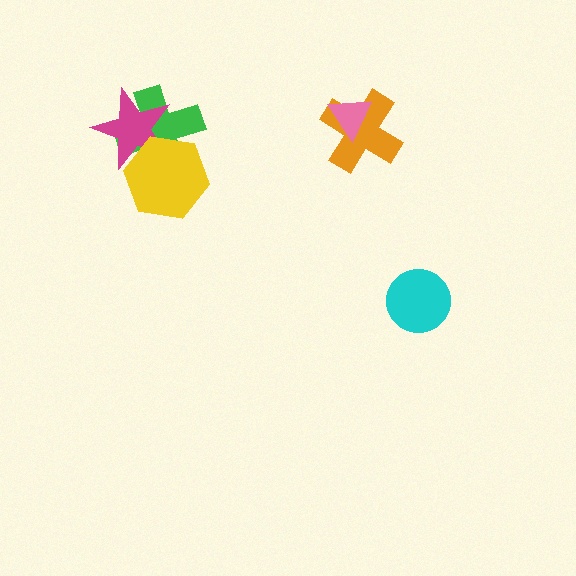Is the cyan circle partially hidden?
No, no other shape covers it.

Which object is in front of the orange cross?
The pink triangle is in front of the orange cross.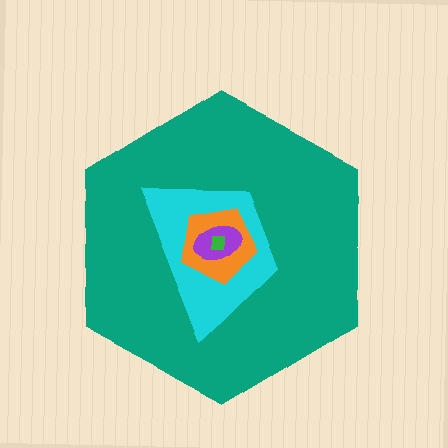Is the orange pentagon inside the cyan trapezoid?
Yes.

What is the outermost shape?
The teal hexagon.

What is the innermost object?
The green square.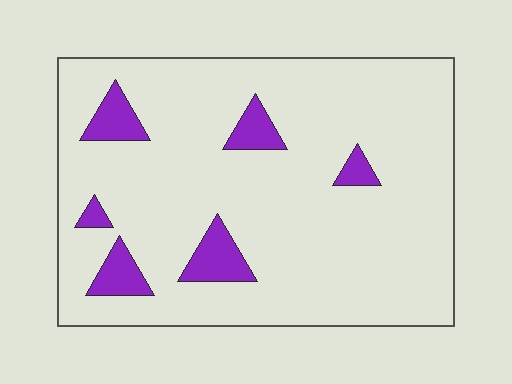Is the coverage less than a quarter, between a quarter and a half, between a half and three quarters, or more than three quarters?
Less than a quarter.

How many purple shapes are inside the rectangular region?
6.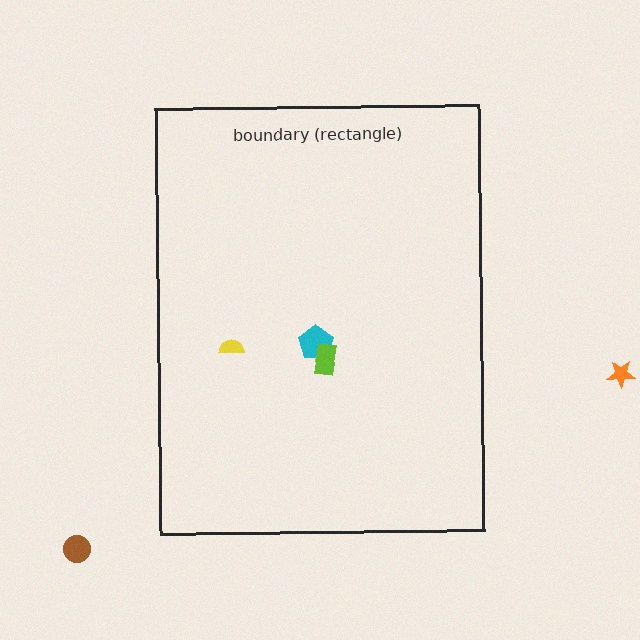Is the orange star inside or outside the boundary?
Outside.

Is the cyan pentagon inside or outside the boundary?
Inside.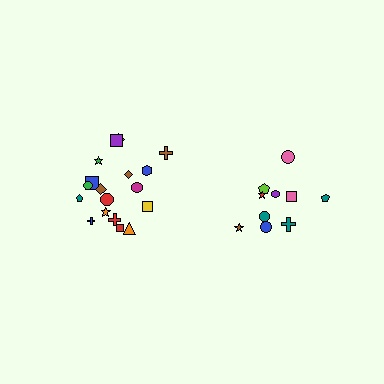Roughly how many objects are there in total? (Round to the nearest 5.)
Roughly 30 objects in total.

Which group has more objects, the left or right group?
The left group.